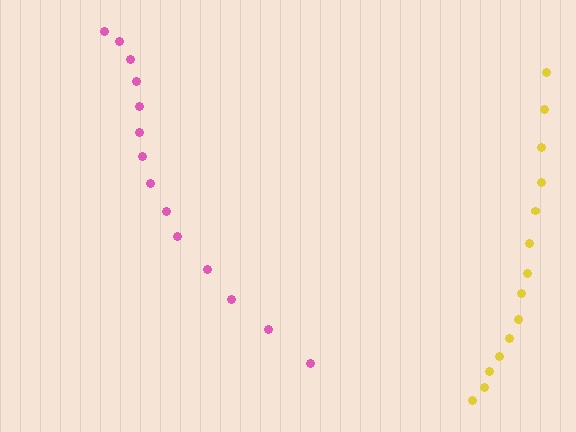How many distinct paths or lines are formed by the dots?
There are 2 distinct paths.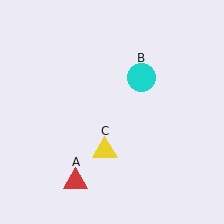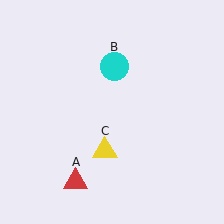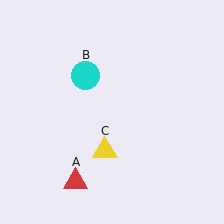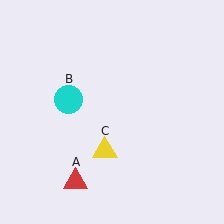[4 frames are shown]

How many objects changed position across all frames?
1 object changed position: cyan circle (object B).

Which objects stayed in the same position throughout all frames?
Red triangle (object A) and yellow triangle (object C) remained stationary.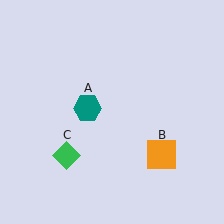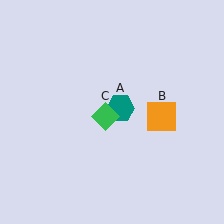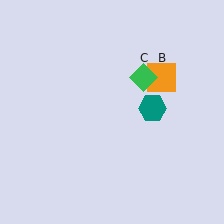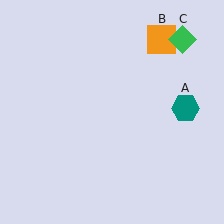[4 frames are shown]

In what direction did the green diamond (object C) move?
The green diamond (object C) moved up and to the right.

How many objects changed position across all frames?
3 objects changed position: teal hexagon (object A), orange square (object B), green diamond (object C).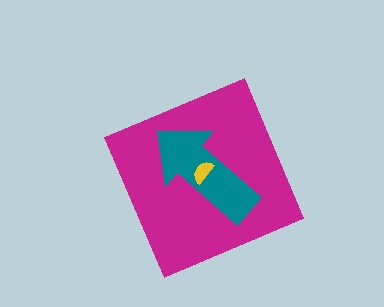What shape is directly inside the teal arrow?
The yellow semicircle.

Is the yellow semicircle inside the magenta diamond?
Yes.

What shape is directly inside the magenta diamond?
The teal arrow.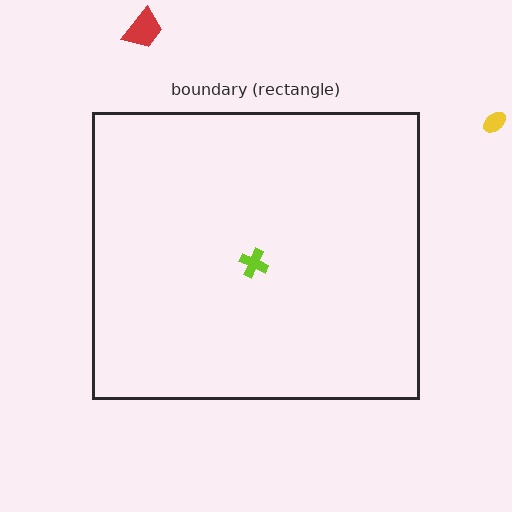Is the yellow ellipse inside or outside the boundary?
Outside.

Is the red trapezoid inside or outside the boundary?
Outside.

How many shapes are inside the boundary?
1 inside, 2 outside.